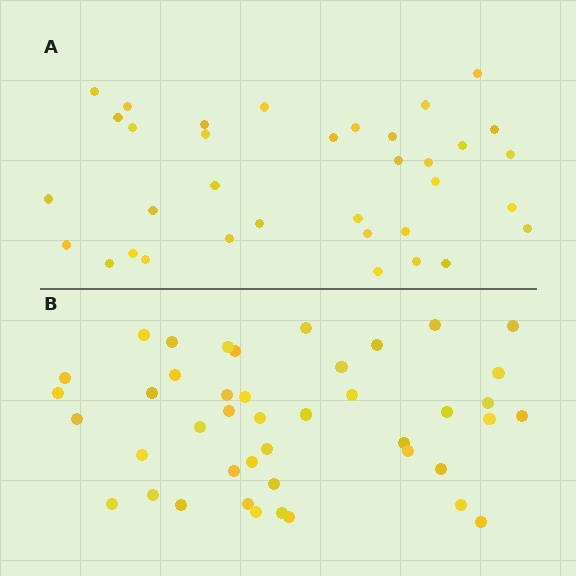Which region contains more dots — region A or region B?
Region B (the bottom region) has more dots.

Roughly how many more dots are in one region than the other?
Region B has roughly 8 or so more dots than region A.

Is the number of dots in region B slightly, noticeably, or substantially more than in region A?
Region B has only slightly more — the two regions are fairly close. The ratio is roughly 1.2 to 1.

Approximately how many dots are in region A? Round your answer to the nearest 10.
About 40 dots. (The exact count is 35, which rounds to 40.)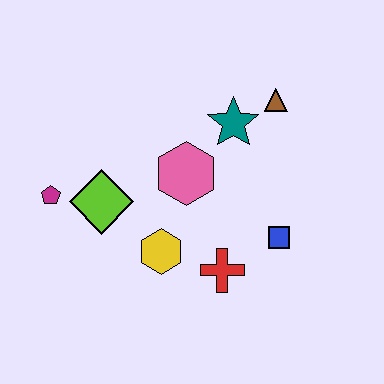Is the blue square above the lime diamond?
No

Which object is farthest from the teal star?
The magenta pentagon is farthest from the teal star.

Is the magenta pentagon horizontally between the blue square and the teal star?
No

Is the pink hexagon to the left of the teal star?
Yes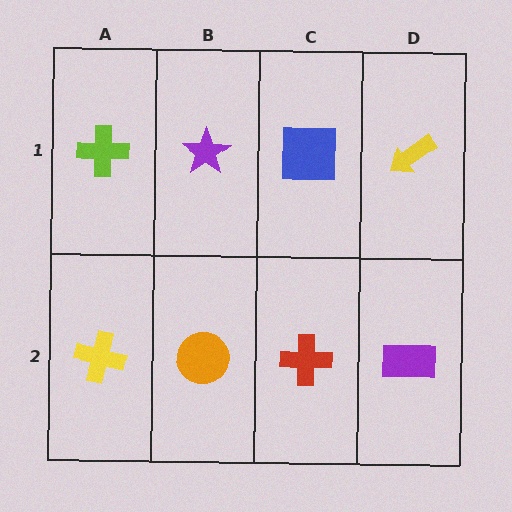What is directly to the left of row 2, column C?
An orange circle.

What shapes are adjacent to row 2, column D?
A yellow arrow (row 1, column D), a red cross (row 2, column C).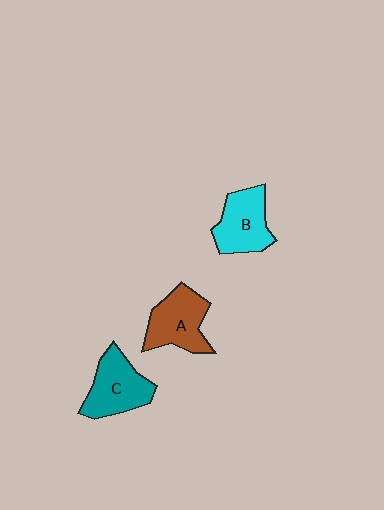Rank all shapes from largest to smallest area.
From largest to smallest: C (teal), A (brown), B (cyan).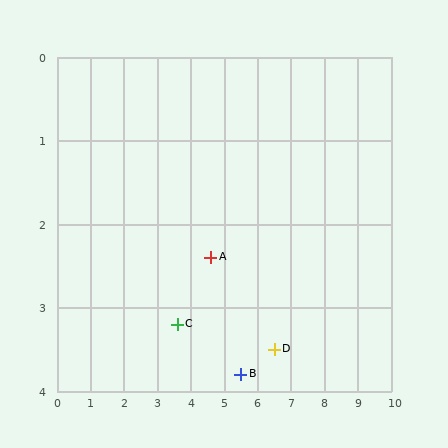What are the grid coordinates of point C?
Point C is at approximately (3.6, 3.2).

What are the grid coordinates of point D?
Point D is at approximately (6.5, 3.5).